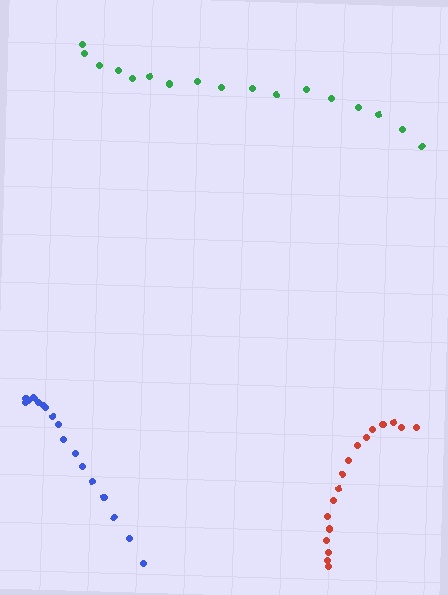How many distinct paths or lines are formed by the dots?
There are 3 distinct paths.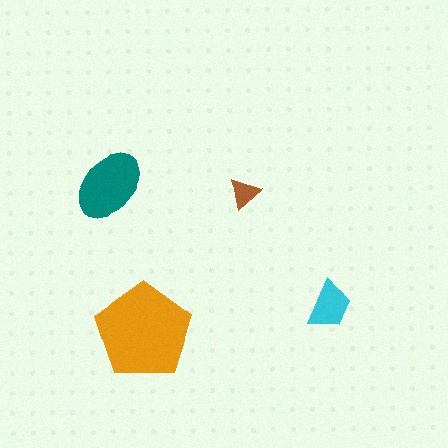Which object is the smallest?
The brown triangle.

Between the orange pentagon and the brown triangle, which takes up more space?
The orange pentagon.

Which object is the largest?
The orange pentagon.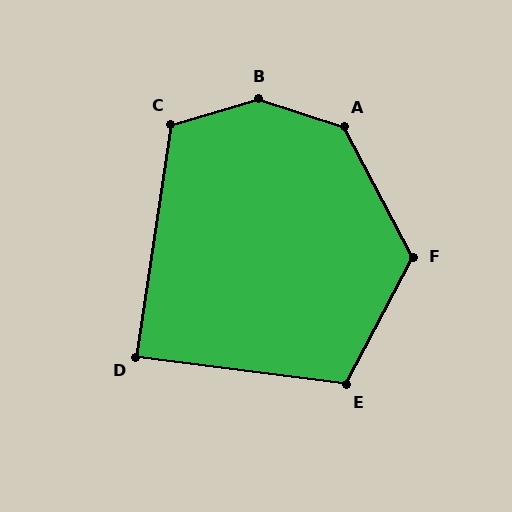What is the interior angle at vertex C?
Approximately 115 degrees (obtuse).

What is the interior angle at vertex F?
Approximately 125 degrees (obtuse).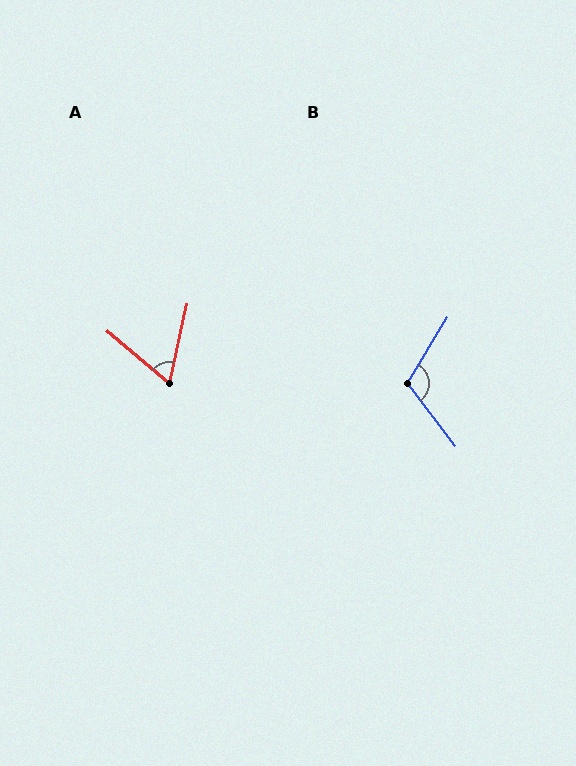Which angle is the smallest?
A, at approximately 63 degrees.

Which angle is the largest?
B, at approximately 111 degrees.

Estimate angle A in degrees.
Approximately 63 degrees.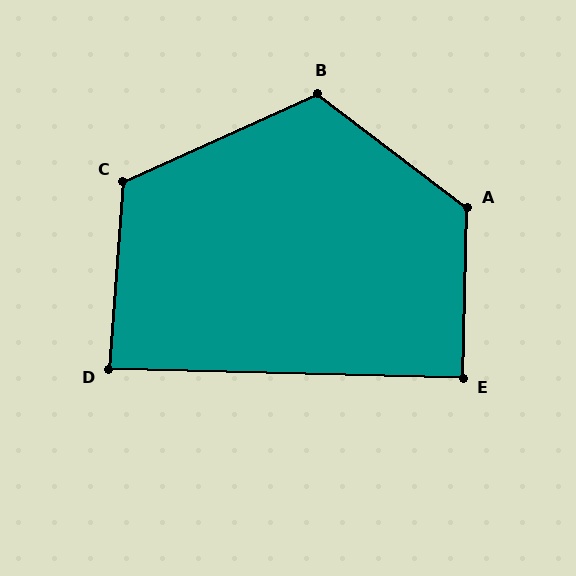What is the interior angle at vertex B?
Approximately 118 degrees (obtuse).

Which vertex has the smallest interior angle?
D, at approximately 87 degrees.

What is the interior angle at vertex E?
Approximately 90 degrees (approximately right).